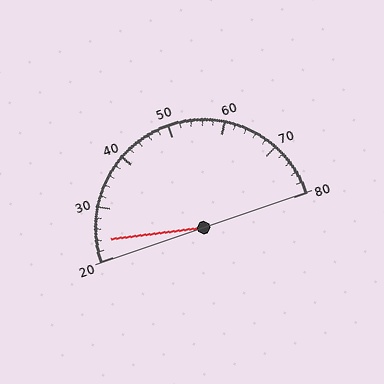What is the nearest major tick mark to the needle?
The nearest major tick mark is 20.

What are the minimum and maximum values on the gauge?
The gauge ranges from 20 to 80.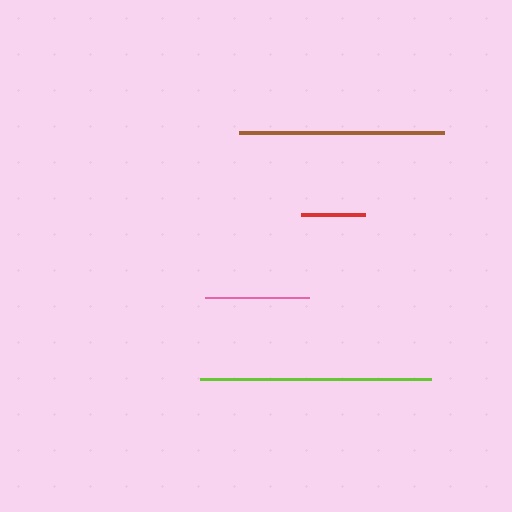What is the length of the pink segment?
The pink segment is approximately 105 pixels long.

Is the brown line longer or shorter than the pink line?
The brown line is longer than the pink line.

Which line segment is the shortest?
The red line is the shortest at approximately 65 pixels.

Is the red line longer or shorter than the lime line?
The lime line is longer than the red line.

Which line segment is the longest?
The lime line is the longest at approximately 231 pixels.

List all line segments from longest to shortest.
From longest to shortest: lime, brown, pink, red.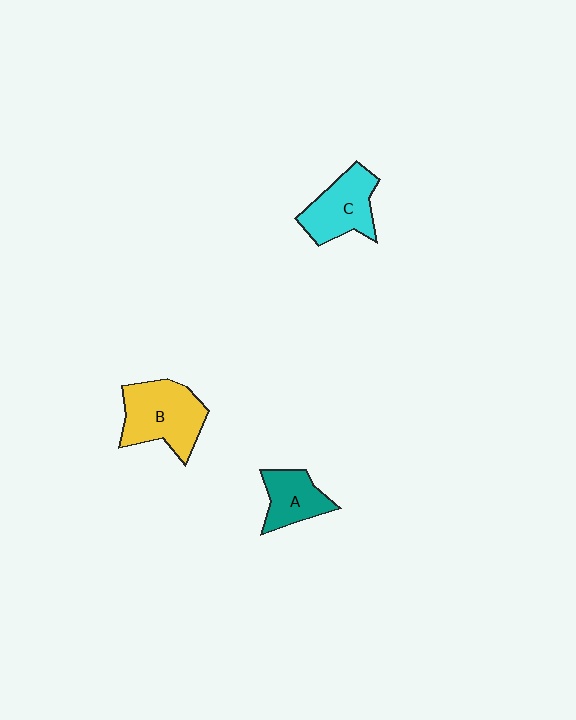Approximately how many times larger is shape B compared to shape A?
Approximately 1.6 times.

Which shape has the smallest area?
Shape A (teal).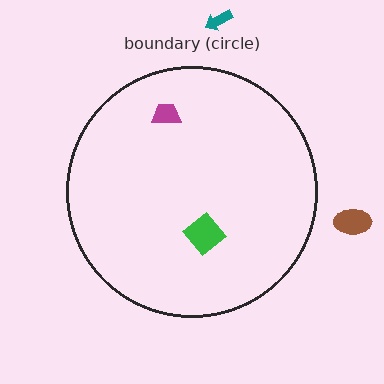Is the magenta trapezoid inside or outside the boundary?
Inside.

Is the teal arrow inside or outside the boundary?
Outside.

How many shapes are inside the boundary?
2 inside, 2 outside.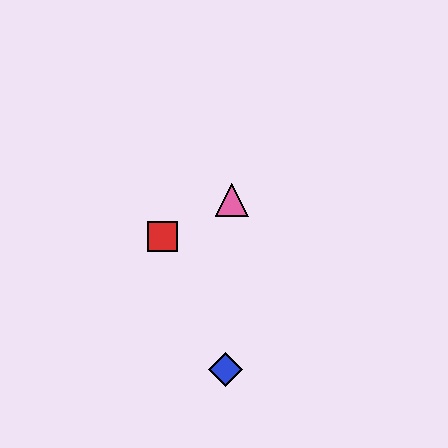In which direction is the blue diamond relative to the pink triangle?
The blue diamond is below the pink triangle.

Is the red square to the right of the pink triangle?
No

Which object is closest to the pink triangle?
The red square is closest to the pink triangle.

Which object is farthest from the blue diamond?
The pink triangle is farthest from the blue diamond.